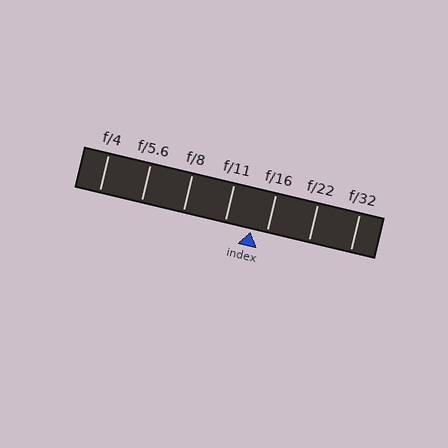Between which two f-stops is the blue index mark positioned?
The index mark is between f/11 and f/16.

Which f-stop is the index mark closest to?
The index mark is closest to f/16.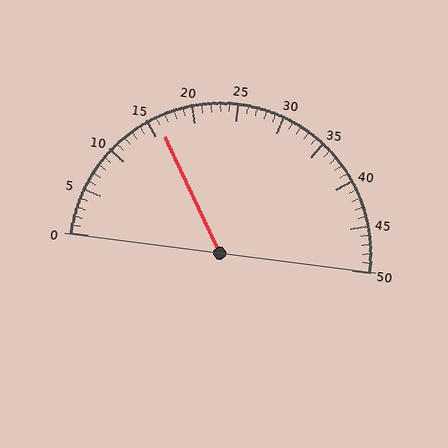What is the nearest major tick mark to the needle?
The nearest major tick mark is 15.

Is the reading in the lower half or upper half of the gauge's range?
The reading is in the lower half of the range (0 to 50).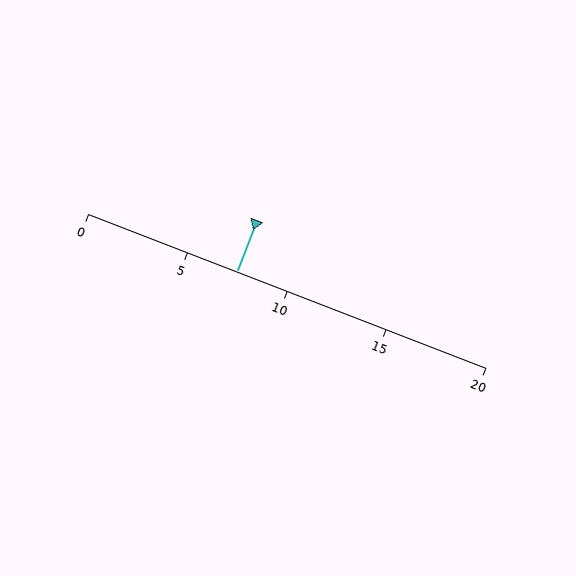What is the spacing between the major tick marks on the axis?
The major ticks are spaced 5 apart.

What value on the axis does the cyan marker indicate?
The marker indicates approximately 7.5.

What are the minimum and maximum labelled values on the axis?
The axis runs from 0 to 20.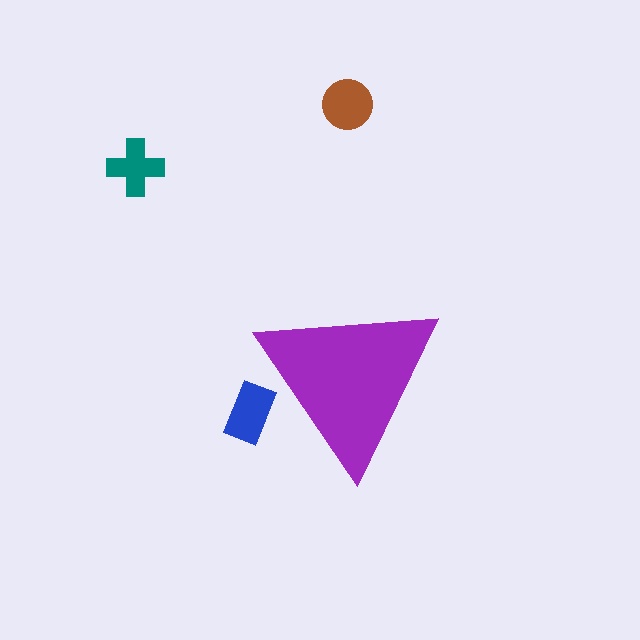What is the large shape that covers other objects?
A purple triangle.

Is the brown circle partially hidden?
No, the brown circle is fully visible.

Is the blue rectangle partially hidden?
Yes, the blue rectangle is partially hidden behind the purple triangle.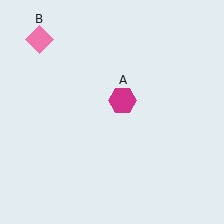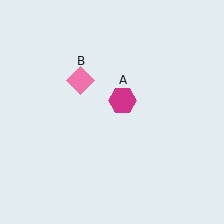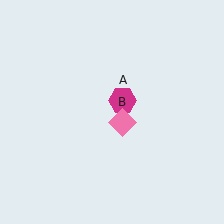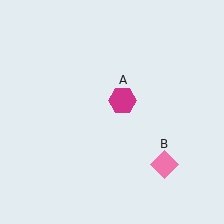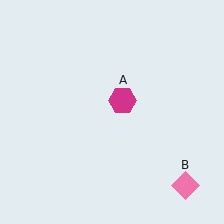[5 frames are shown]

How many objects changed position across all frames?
1 object changed position: pink diamond (object B).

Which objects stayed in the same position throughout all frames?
Magenta hexagon (object A) remained stationary.